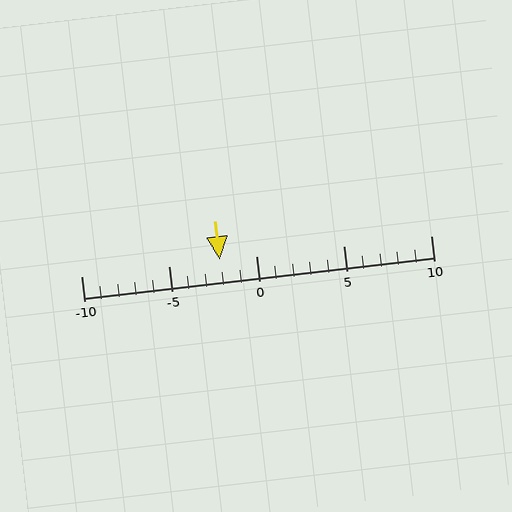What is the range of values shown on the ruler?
The ruler shows values from -10 to 10.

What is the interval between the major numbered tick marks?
The major tick marks are spaced 5 units apart.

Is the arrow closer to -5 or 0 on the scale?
The arrow is closer to 0.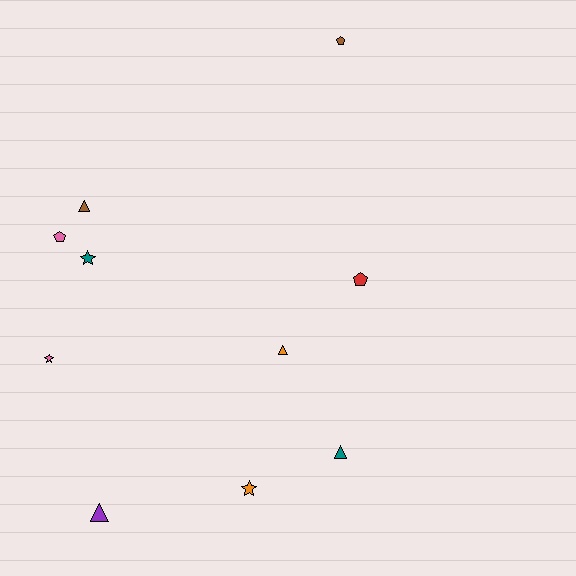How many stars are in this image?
There are 3 stars.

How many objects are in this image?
There are 10 objects.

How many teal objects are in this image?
There are 2 teal objects.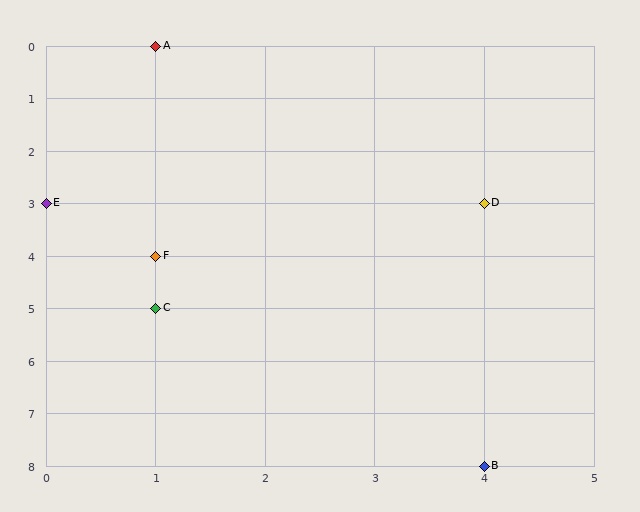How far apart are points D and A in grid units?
Points D and A are 3 columns and 3 rows apart (about 4.2 grid units diagonally).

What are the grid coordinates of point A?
Point A is at grid coordinates (1, 0).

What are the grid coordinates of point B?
Point B is at grid coordinates (4, 8).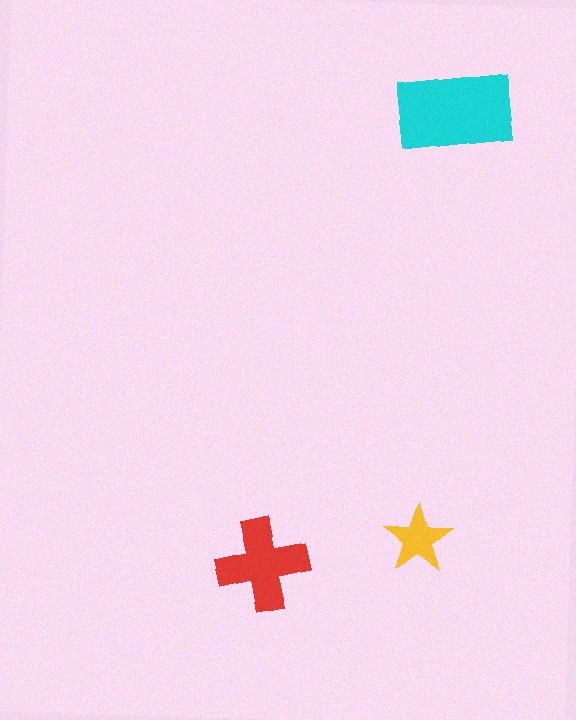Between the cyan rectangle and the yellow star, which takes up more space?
The cyan rectangle.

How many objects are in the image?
There are 3 objects in the image.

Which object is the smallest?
The yellow star.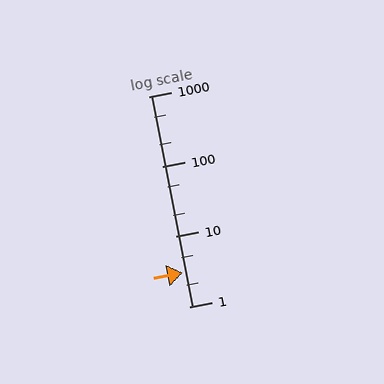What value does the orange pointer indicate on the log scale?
The pointer indicates approximately 3.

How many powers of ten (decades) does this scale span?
The scale spans 3 decades, from 1 to 1000.